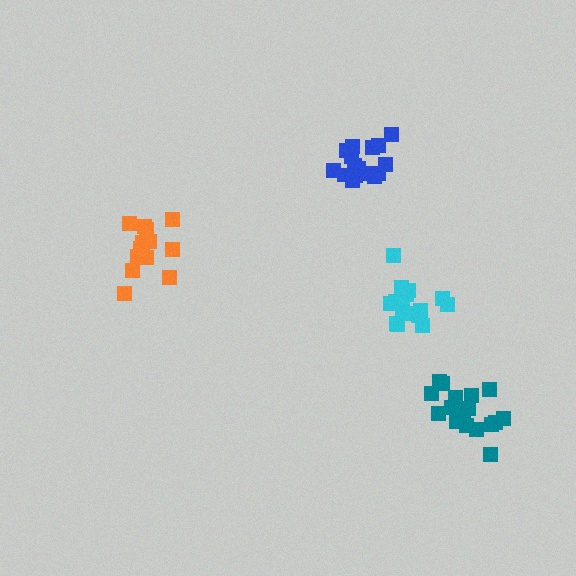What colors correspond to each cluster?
The clusters are colored: blue, orange, cyan, teal.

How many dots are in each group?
Group 1: 16 dots, Group 2: 14 dots, Group 3: 17 dots, Group 4: 18 dots (65 total).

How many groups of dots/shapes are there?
There are 4 groups.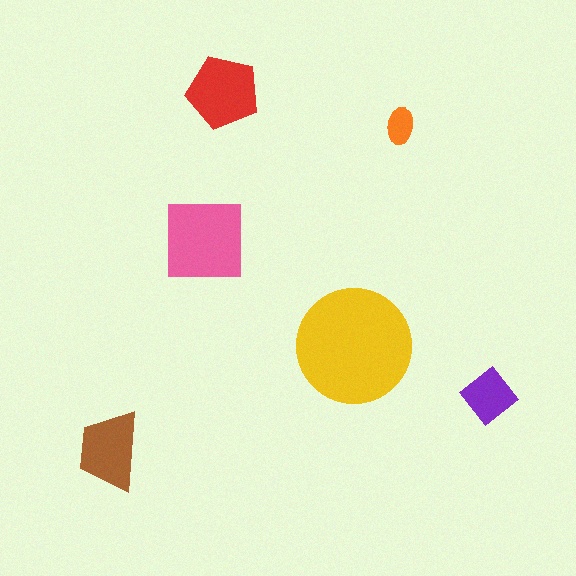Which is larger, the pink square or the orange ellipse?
The pink square.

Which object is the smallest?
The orange ellipse.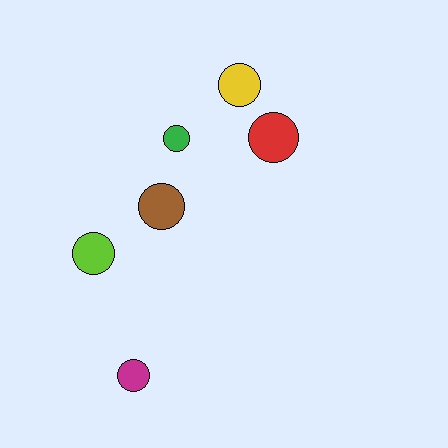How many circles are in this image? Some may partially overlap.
There are 6 circles.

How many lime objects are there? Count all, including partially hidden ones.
There is 1 lime object.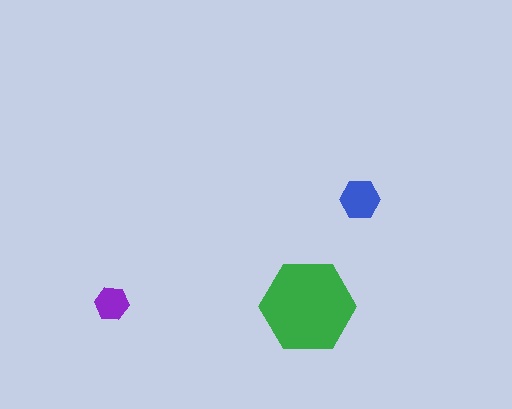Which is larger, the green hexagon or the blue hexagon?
The green one.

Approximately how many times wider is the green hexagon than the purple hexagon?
About 3 times wider.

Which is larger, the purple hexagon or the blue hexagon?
The blue one.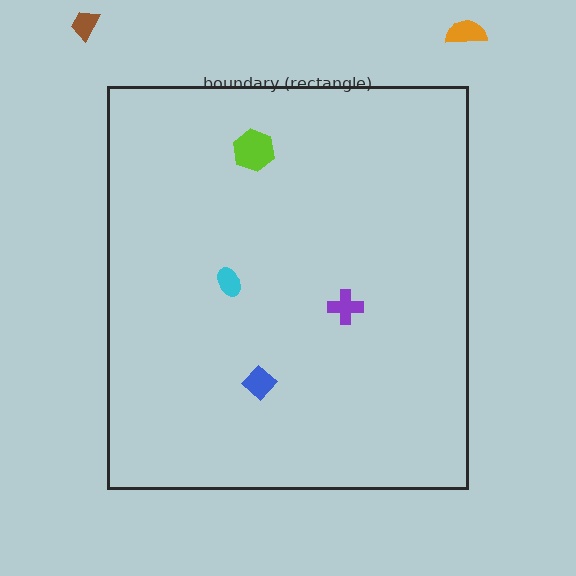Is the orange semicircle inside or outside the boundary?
Outside.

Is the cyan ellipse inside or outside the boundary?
Inside.